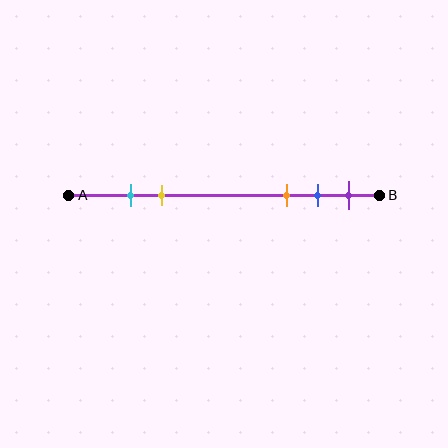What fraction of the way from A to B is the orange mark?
The orange mark is approximately 70% (0.7) of the way from A to B.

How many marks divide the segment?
There are 5 marks dividing the segment.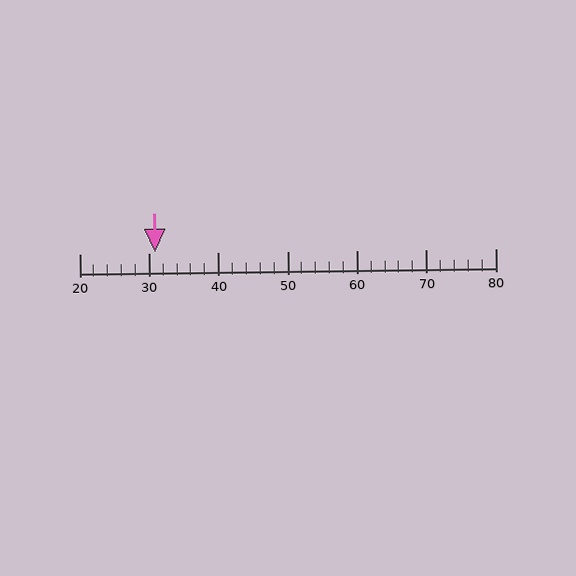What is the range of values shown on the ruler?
The ruler shows values from 20 to 80.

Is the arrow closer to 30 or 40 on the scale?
The arrow is closer to 30.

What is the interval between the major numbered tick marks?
The major tick marks are spaced 10 units apart.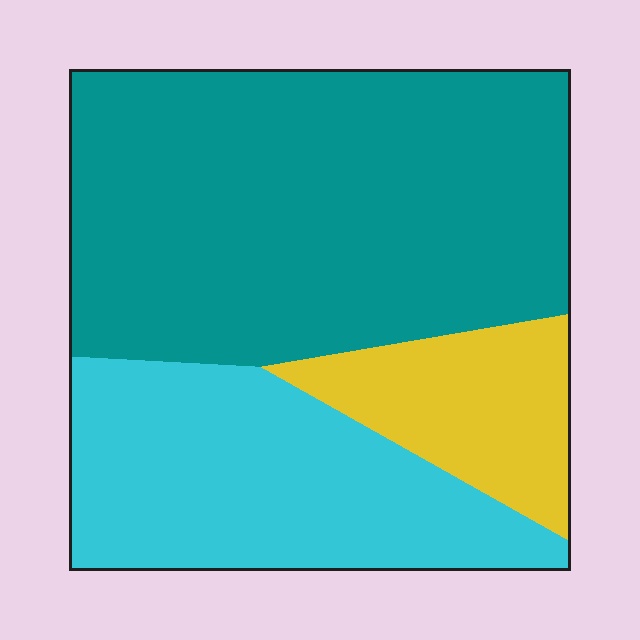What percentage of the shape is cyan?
Cyan takes up about one third (1/3) of the shape.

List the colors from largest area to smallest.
From largest to smallest: teal, cyan, yellow.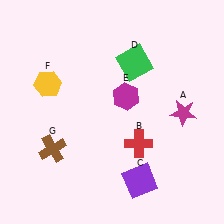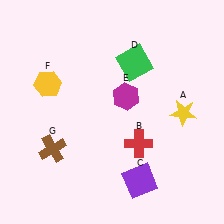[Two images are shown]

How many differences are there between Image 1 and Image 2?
There is 1 difference between the two images.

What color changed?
The star (A) changed from magenta in Image 1 to yellow in Image 2.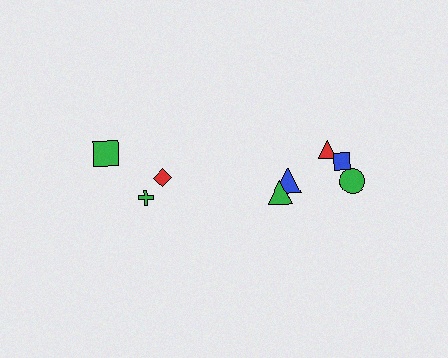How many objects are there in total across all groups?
There are 8 objects.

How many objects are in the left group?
There are 3 objects.